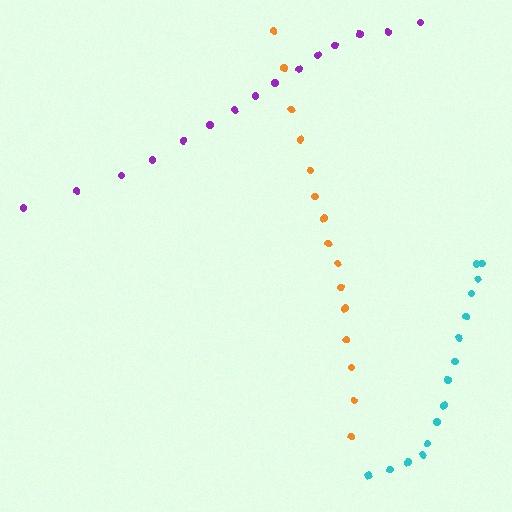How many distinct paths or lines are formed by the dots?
There are 3 distinct paths.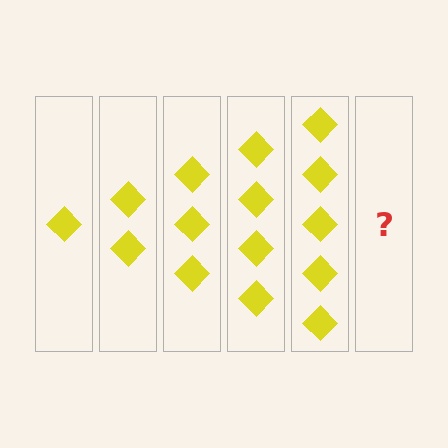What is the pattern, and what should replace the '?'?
The pattern is that each step adds one more diamond. The '?' should be 6 diamonds.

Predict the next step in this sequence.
The next step is 6 diamonds.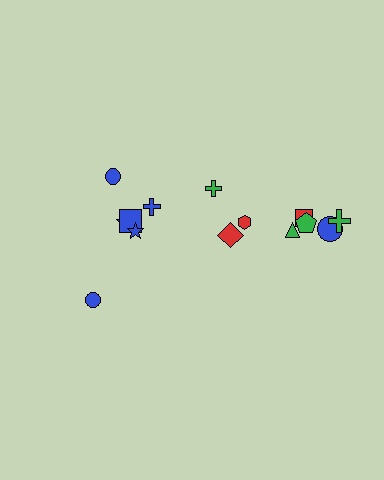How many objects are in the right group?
There are 8 objects.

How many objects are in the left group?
There are 6 objects.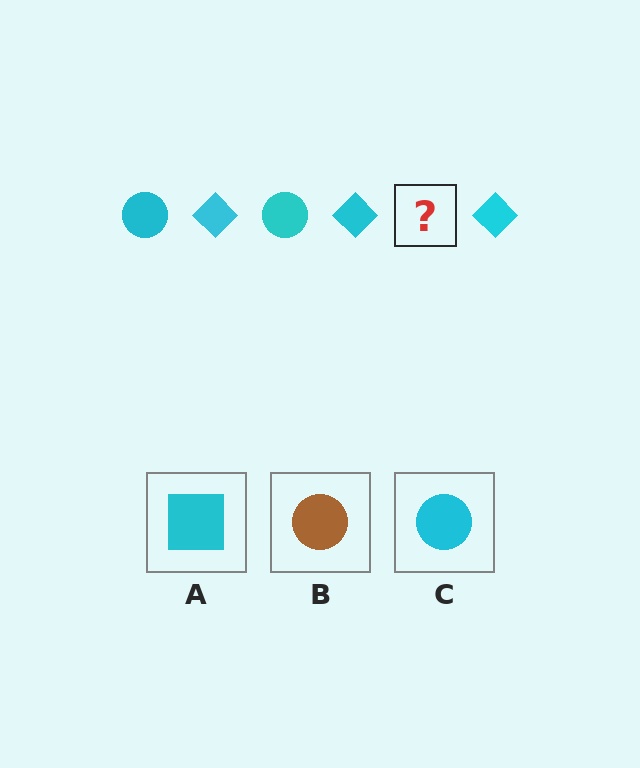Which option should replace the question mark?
Option C.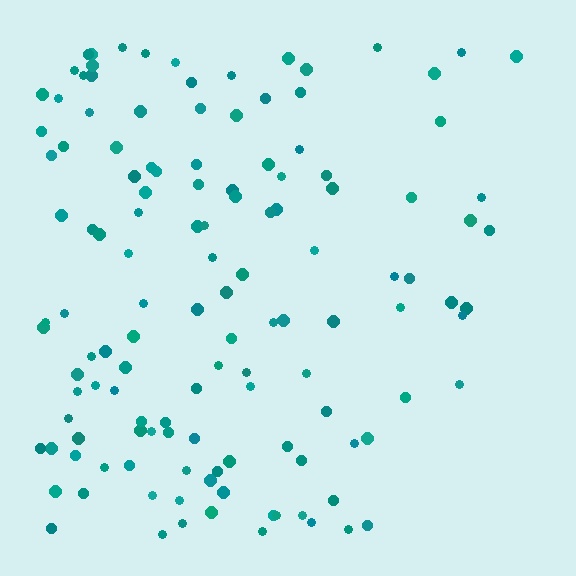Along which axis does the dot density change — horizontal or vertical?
Horizontal.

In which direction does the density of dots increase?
From right to left, with the left side densest.